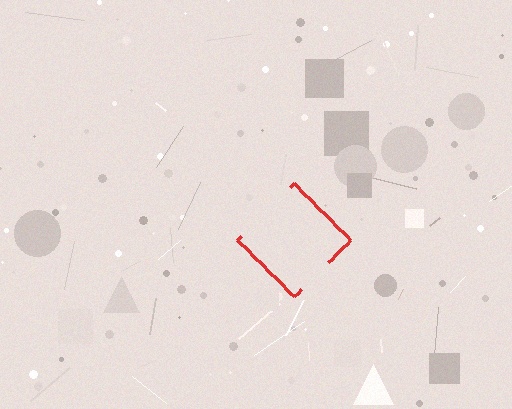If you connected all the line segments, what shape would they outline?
They would outline a diamond.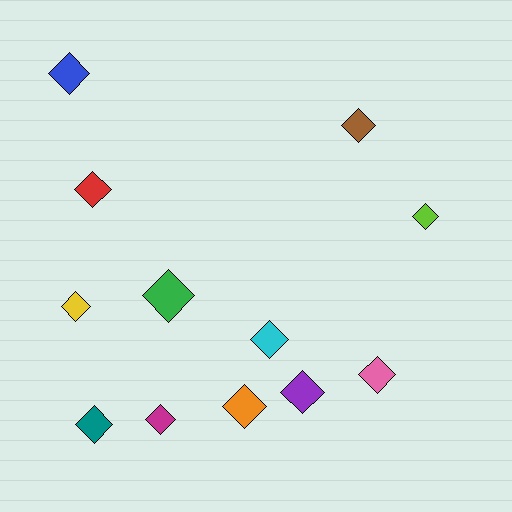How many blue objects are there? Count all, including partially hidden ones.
There is 1 blue object.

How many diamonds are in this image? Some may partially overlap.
There are 12 diamonds.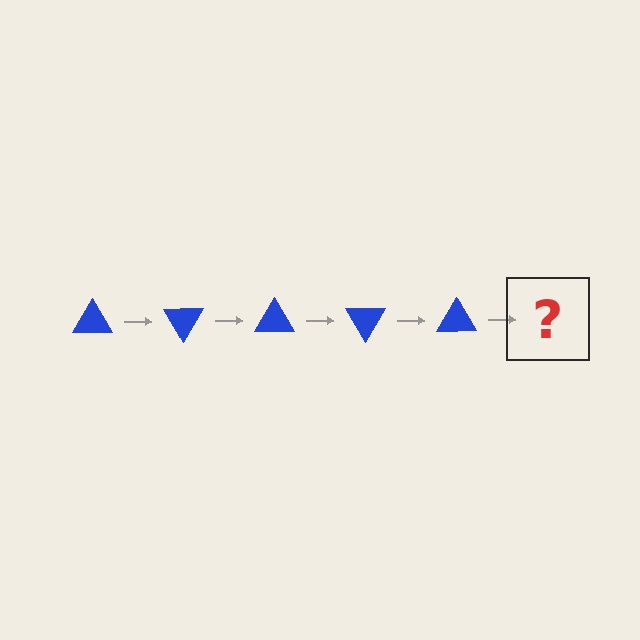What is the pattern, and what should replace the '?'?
The pattern is that the triangle rotates 60 degrees each step. The '?' should be a blue triangle rotated 300 degrees.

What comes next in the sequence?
The next element should be a blue triangle rotated 300 degrees.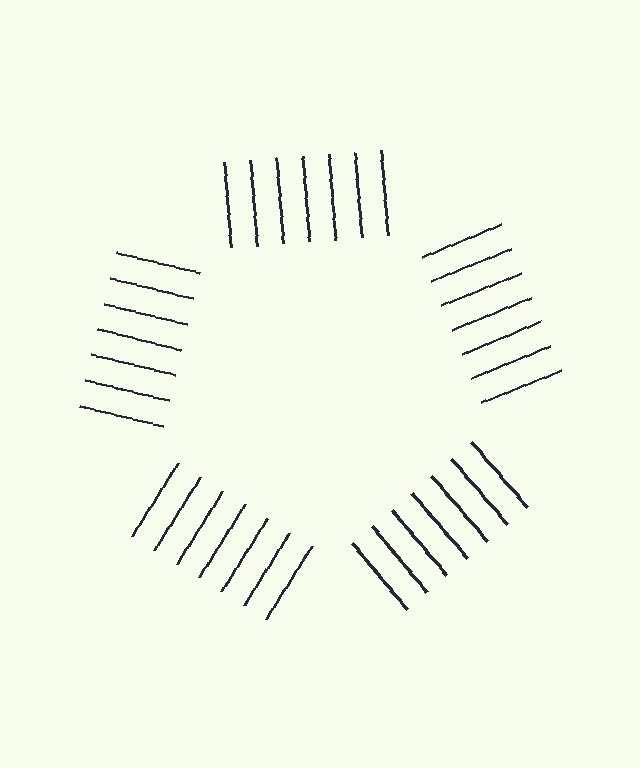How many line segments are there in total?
35 — 7 along each of the 5 edges.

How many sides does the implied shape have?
5 sides — the line-ends trace a pentagon.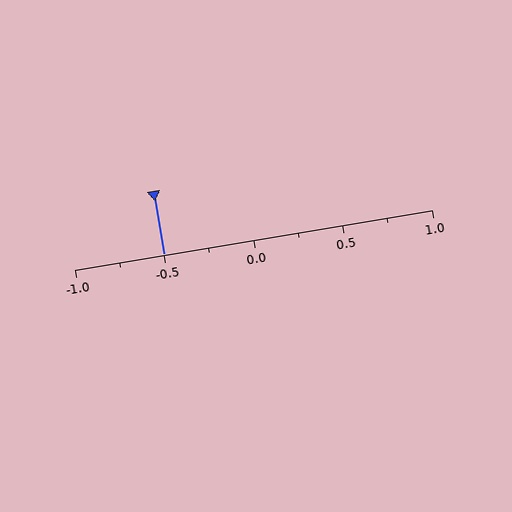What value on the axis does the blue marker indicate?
The marker indicates approximately -0.5.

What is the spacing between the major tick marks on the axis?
The major ticks are spaced 0.5 apart.